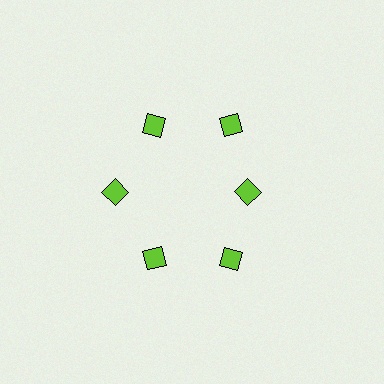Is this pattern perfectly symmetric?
No. The 6 lime squares are arranged in a ring, but one element near the 3 o'clock position is pulled inward toward the center, breaking the 6-fold rotational symmetry.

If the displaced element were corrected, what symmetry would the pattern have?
It would have 6-fold rotational symmetry — the pattern would map onto itself every 60 degrees.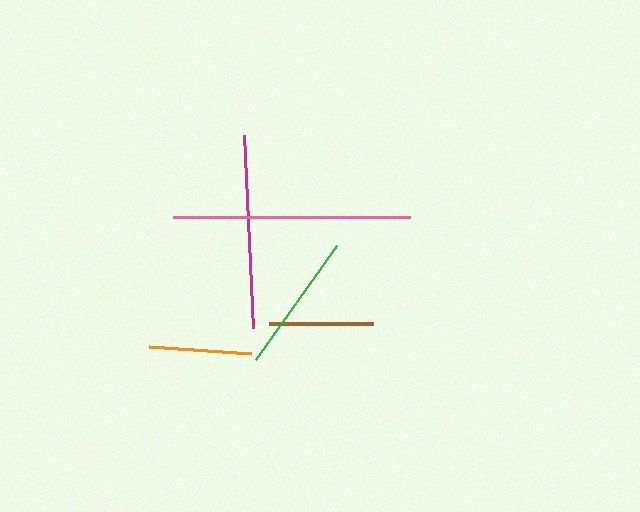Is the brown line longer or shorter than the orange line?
The brown line is longer than the orange line.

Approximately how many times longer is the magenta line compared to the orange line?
The magenta line is approximately 1.9 times the length of the orange line.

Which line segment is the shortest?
The orange line is the shortest at approximately 102 pixels.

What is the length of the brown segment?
The brown segment is approximately 105 pixels long.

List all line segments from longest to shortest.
From longest to shortest: pink, magenta, green, brown, orange.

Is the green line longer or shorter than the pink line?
The pink line is longer than the green line.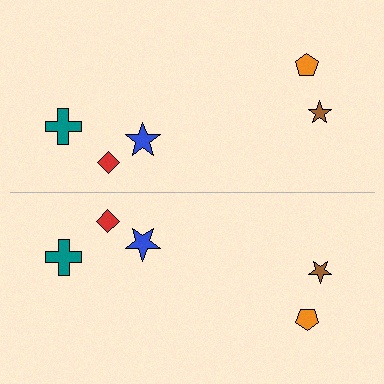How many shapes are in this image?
There are 10 shapes in this image.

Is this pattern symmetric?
Yes, this pattern has bilateral (reflection) symmetry.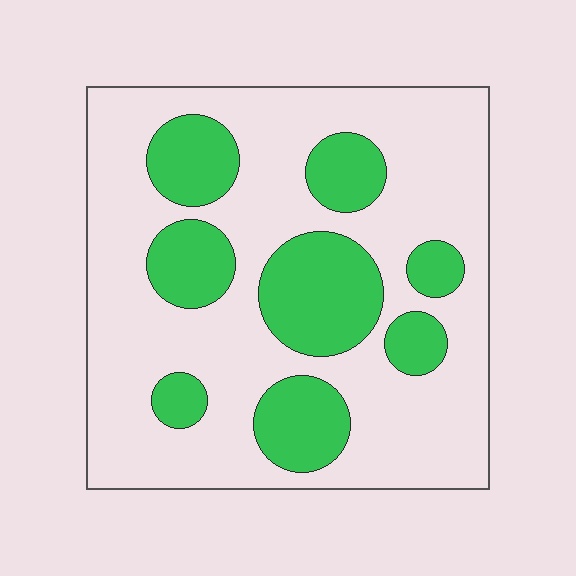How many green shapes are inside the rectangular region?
8.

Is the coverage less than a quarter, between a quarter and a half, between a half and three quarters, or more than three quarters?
Between a quarter and a half.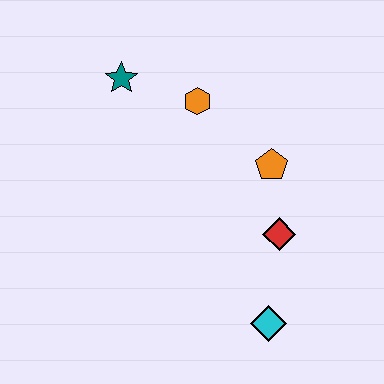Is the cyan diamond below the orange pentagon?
Yes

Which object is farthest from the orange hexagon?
The cyan diamond is farthest from the orange hexagon.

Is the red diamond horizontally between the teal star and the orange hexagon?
No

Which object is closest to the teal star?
The orange hexagon is closest to the teal star.